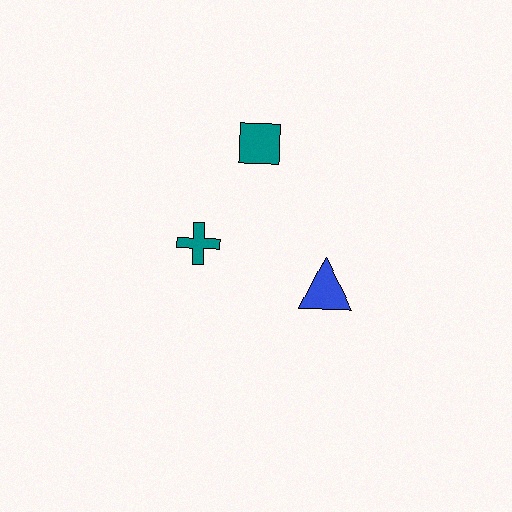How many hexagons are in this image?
There are no hexagons.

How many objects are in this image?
There are 3 objects.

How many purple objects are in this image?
There are no purple objects.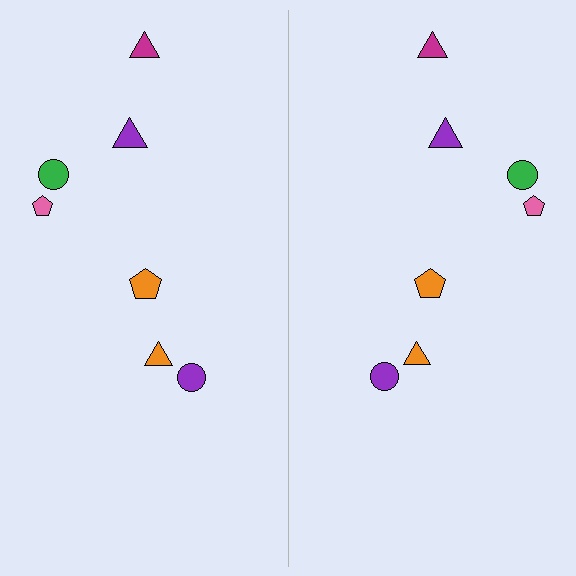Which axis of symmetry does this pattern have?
The pattern has a vertical axis of symmetry running through the center of the image.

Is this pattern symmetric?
Yes, this pattern has bilateral (reflection) symmetry.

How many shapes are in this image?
There are 14 shapes in this image.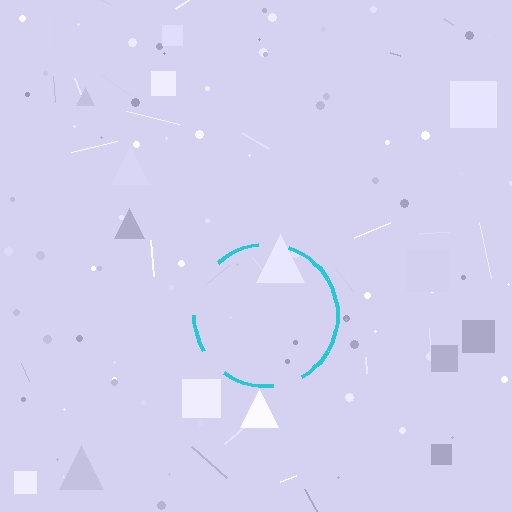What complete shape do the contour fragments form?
The contour fragments form a circle.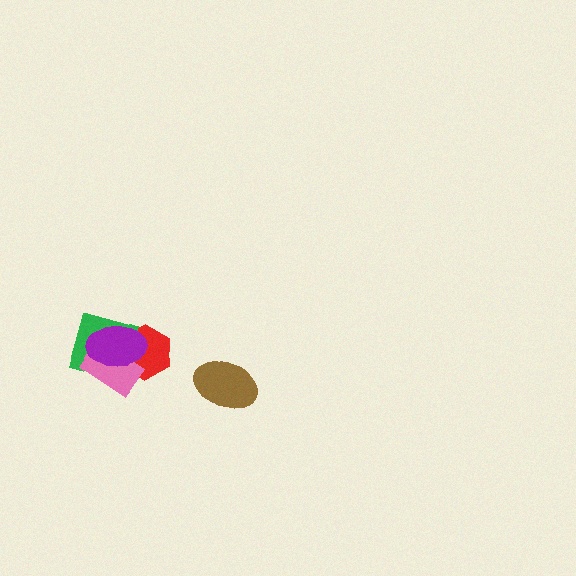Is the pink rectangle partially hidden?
Yes, it is partially covered by another shape.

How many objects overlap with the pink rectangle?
3 objects overlap with the pink rectangle.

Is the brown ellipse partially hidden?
No, no other shape covers it.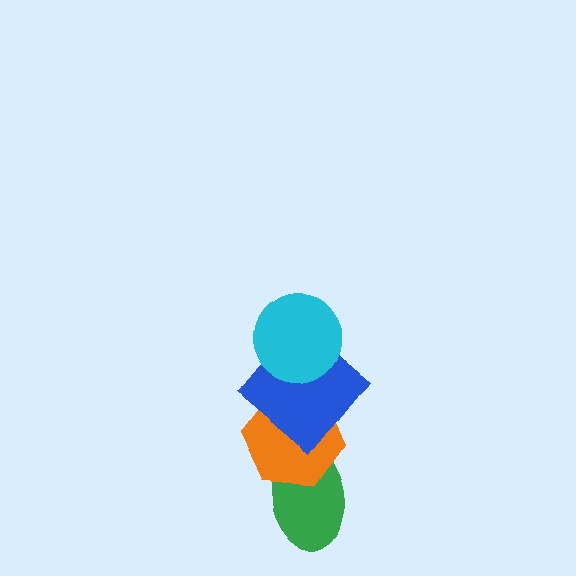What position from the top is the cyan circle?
The cyan circle is 1st from the top.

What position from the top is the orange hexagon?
The orange hexagon is 3rd from the top.